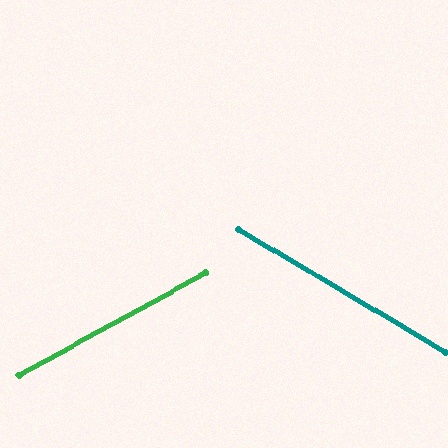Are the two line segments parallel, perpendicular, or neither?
Neither parallel nor perpendicular — they differ by about 59°.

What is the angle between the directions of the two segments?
Approximately 59 degrees.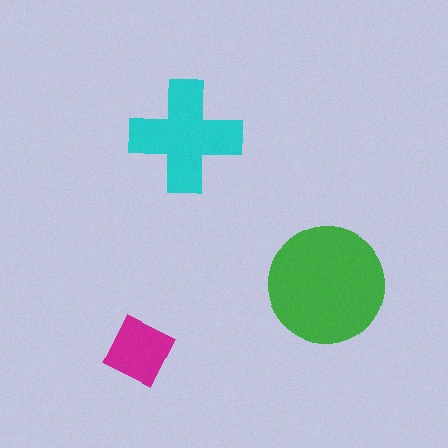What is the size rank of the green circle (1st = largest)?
1st.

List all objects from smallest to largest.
The magenta square, the cyan cross, the green circle.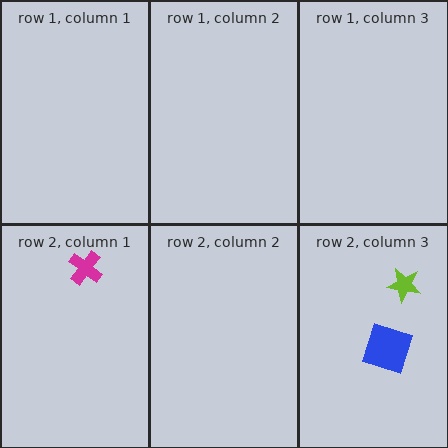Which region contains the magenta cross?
The row 2, column 1 region.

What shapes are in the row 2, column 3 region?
The blue square, the lime star.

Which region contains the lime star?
The row 2, column 3 region.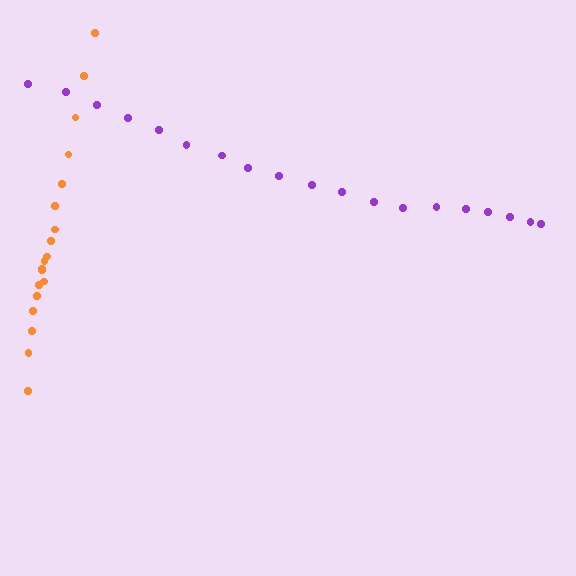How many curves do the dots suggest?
There are 2 distinct paths.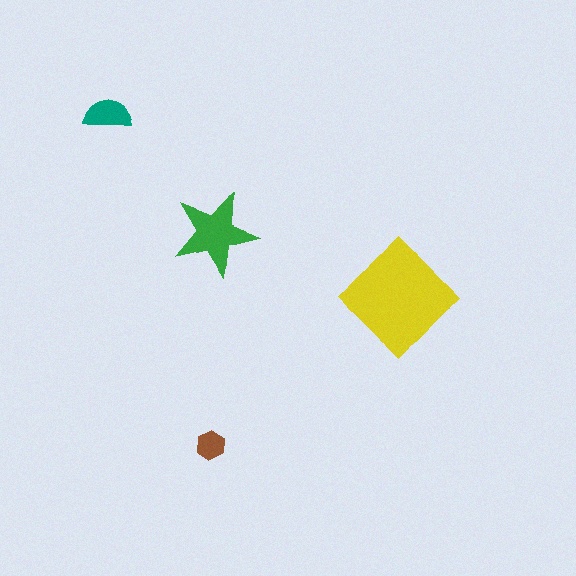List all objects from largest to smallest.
The yellow diamond, the green star, the teal semicircle, the brown hexagon.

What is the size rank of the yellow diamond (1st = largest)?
1st.